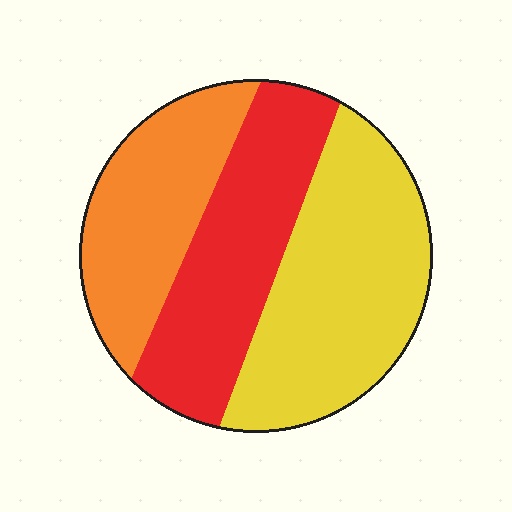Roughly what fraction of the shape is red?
Red takes up about one third (1/3) of the shape.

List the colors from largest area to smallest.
From largest to smallest: yellow, red, orange.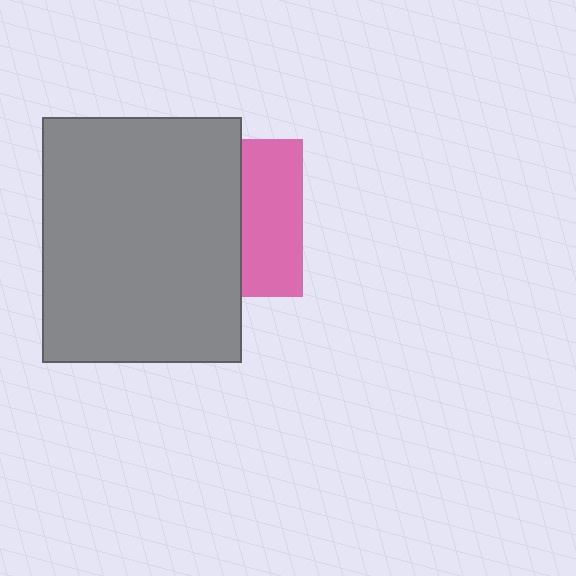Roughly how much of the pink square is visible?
A small part of it is visible (roughly 39%).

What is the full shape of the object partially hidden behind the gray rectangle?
The partially hidden object is a pink square.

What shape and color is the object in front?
The object in front is a gray rectangle.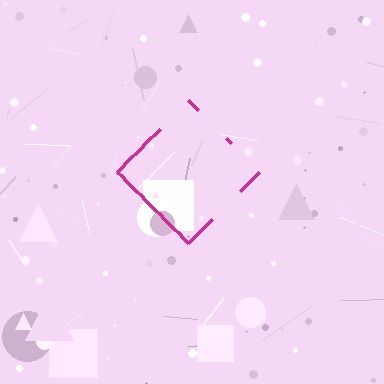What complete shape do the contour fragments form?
The contour fragments form a diamond.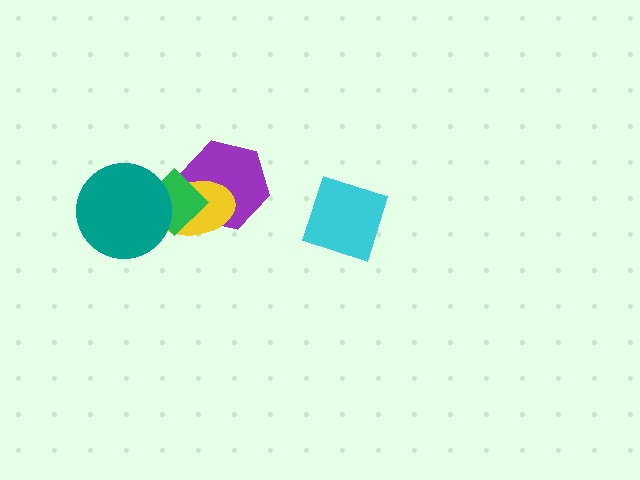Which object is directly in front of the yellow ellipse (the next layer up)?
The green diamond is directly in front of the yellow ellipse.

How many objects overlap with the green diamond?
3 objects overlap with the green diamond.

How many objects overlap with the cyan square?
0 objects overlap with the cyan square.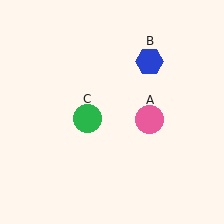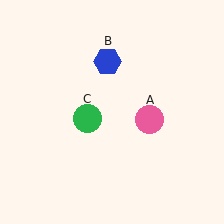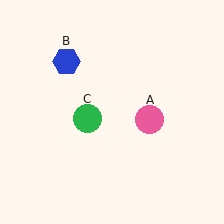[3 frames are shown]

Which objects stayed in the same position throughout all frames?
Pink circle (object A) and green circle (object C) remained stationary.